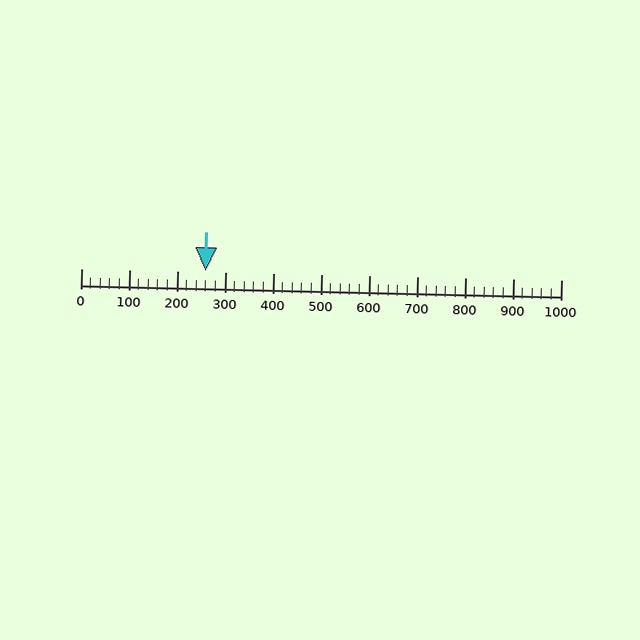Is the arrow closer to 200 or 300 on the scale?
The arrow is closer to 300.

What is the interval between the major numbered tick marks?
The major tick marks are spaced 100 units apart.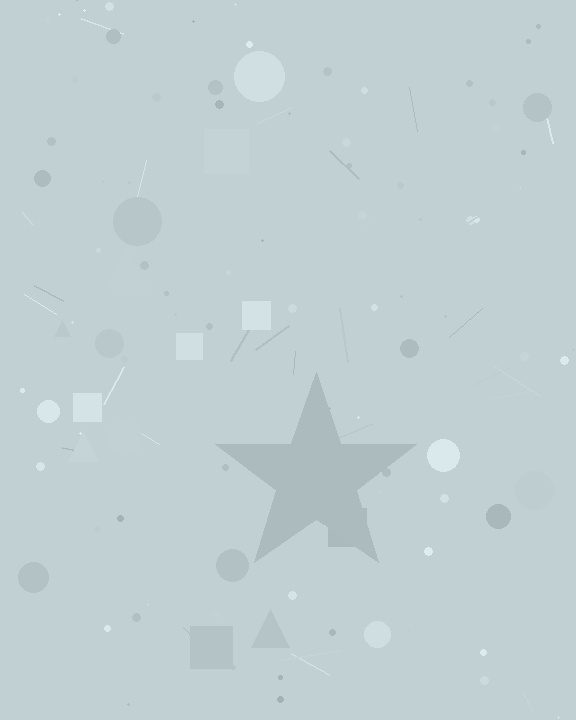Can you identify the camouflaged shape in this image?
The camouflaged shape is a star.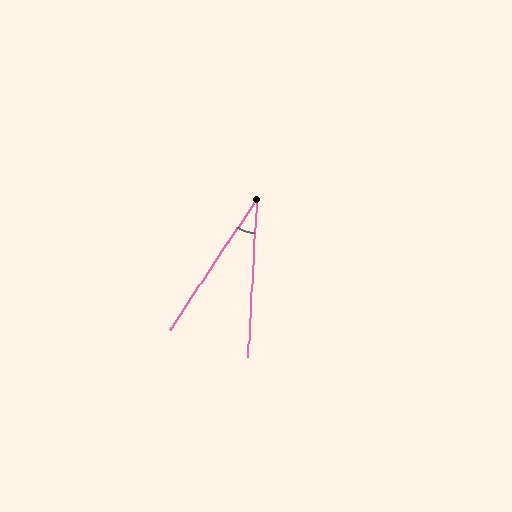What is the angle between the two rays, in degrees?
Approximately 30 degrees.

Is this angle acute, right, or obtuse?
It is acute.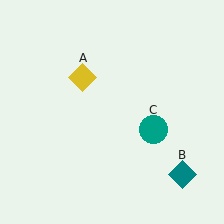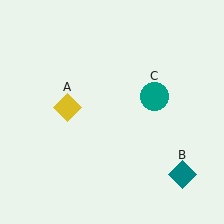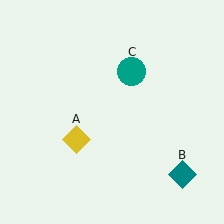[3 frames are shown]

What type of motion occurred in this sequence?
The yellow diamond (object A), teal circle (object C) rotated counterclockwise around the center of the scene.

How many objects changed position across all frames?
2 objects changed position: yellow diamond (object A), teal circle (object C).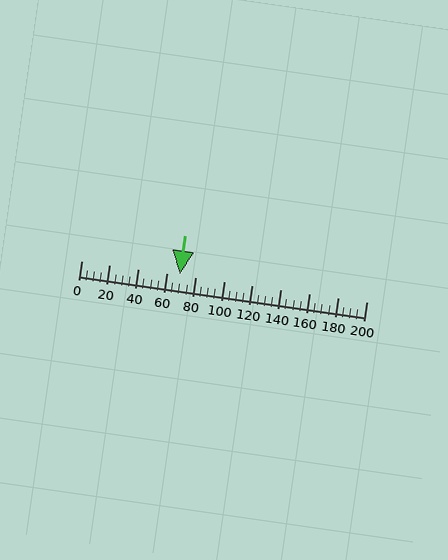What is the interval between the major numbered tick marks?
The major tick marks are spaced 20 units apart.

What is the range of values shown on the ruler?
The ruler shows values from 0 to 200.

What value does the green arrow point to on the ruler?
The green arrow points to approximately 69.